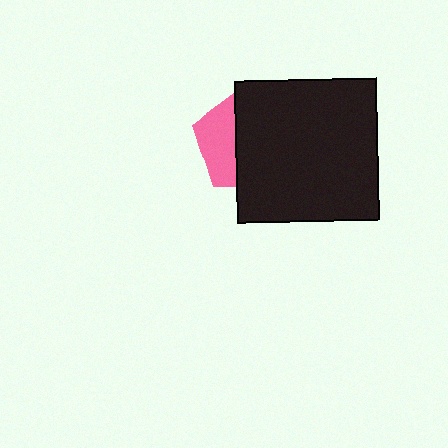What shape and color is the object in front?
The object in front is a black square.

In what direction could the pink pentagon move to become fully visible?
The pink pentagon could move left. That would shift it out from behind the black square entirely.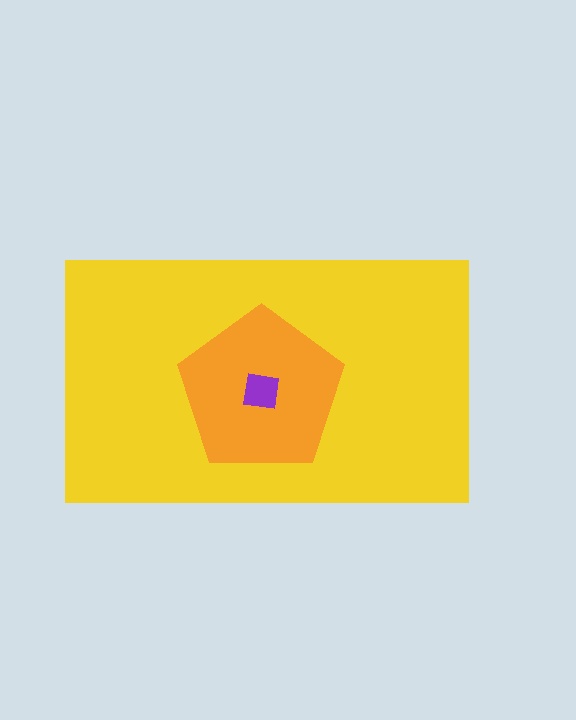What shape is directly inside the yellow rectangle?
The orange pentagon.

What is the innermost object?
The purple square.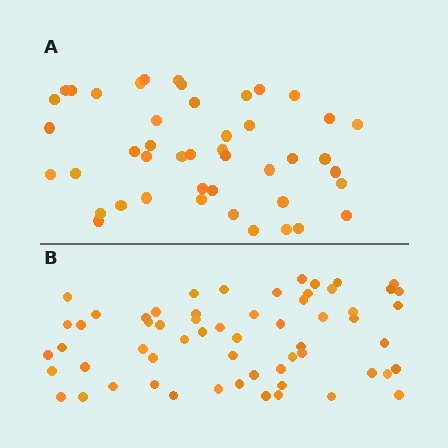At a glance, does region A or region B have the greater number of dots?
Region B (the bottom region) has more dots.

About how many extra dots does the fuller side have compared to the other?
Region B has approximately 15 more dots than region A.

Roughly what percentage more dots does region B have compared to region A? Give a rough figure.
About 35% more.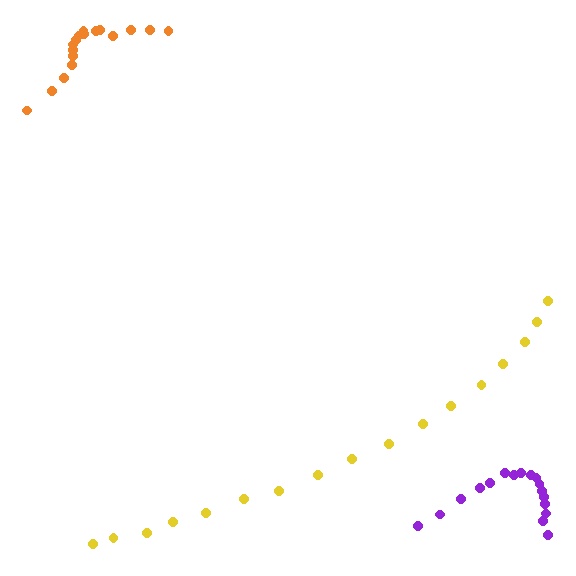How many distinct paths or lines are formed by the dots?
There are 3 distinct paths.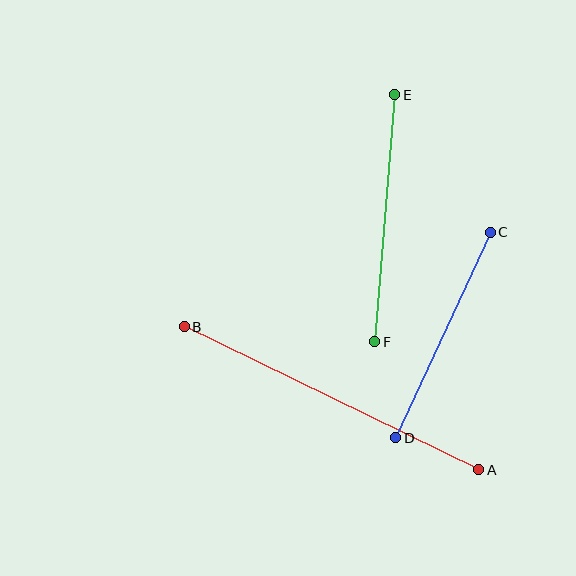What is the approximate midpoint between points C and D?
The midpoint is at approximately (443, 335) pixels.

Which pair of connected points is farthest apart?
Points A and B are farthest apart.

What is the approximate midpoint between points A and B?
The midpoint is at approximately (331, 398) pixels.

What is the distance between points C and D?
The distance is approximately 226 pixels.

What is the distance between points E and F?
The distance is approximately 248 pixels.